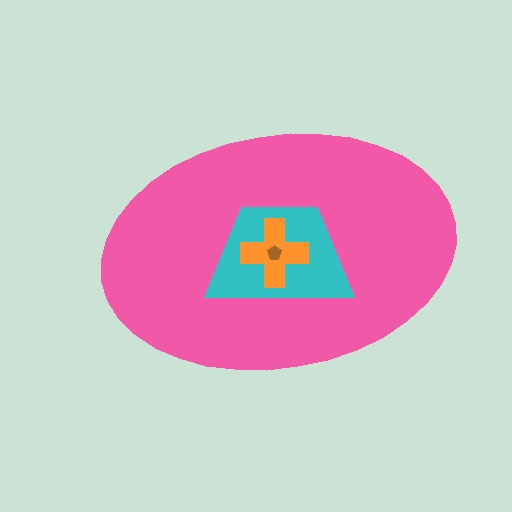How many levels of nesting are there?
4.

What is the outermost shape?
The pink ellipse.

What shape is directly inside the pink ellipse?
The cyan trapezoid.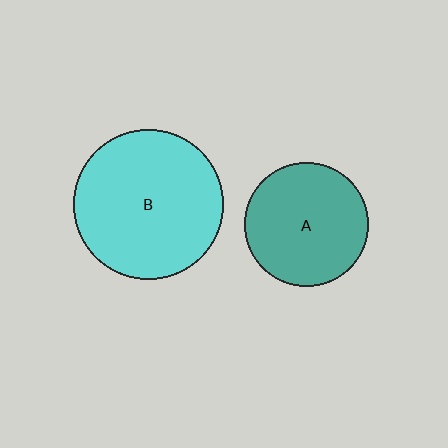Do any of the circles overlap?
No, none of the circles overlap.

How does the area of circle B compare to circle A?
Approximately 1.5 times.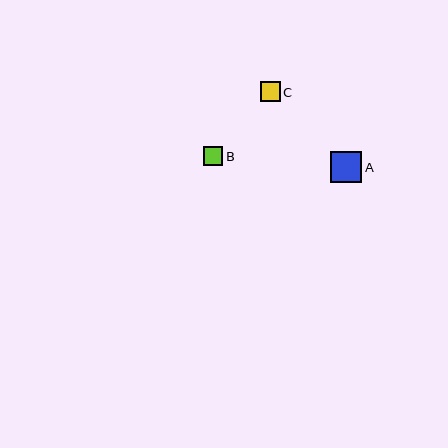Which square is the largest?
Square A is the largest with a size of approximately 31 pixels.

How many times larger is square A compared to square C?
Square A is approximately 1.6 times the size of square C.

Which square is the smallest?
Square B is the smallest with a size of approximately 19 pixels.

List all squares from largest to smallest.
From largest to smallest: A, C, B.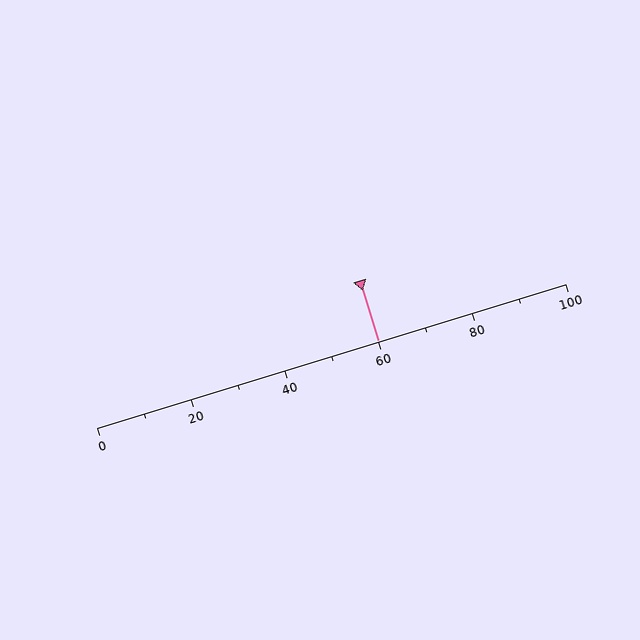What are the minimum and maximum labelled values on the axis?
The axis runs from 0 to 100.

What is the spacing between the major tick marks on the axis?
The major ticks are spaced 20 apart.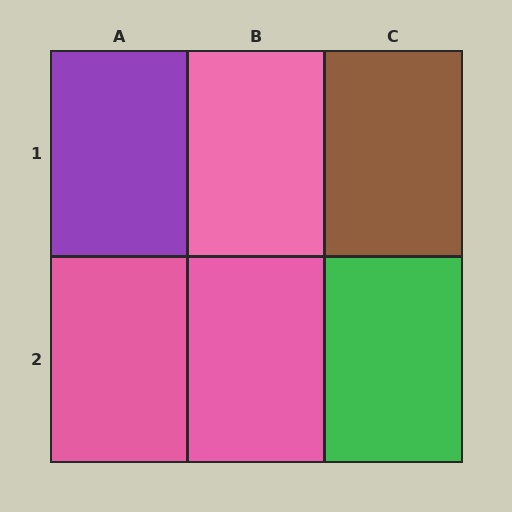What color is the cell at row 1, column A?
Purple.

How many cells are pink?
3 cells are pink.